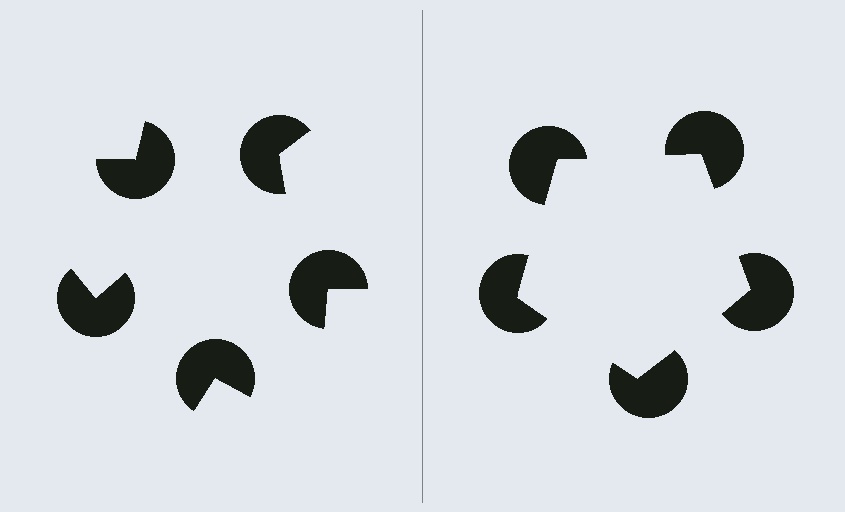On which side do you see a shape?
An illusory pentagon appears on the right side. On the left side the wedge cuts are rotated, so no coherent shape forms.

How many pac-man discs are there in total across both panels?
10 — 5 on each side.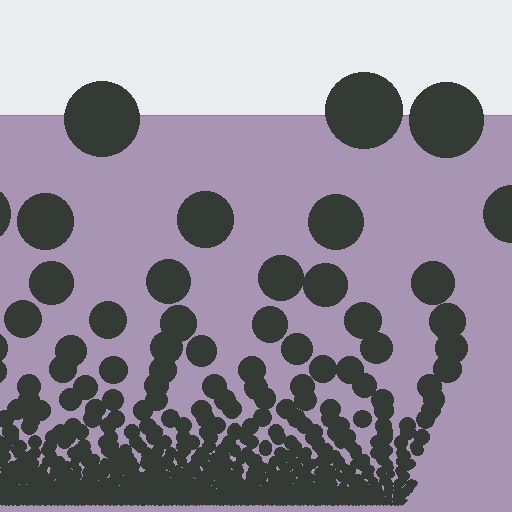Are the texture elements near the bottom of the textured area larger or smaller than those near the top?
Smaller. The gradient is inverted — elements near the bottom are smaller and denser.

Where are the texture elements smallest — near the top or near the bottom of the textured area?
Near the bottom.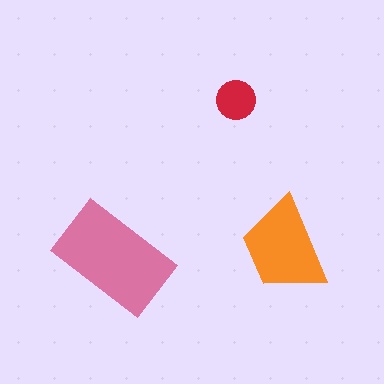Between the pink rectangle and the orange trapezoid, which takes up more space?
The pink rectangle.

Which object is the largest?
The pink rectangle.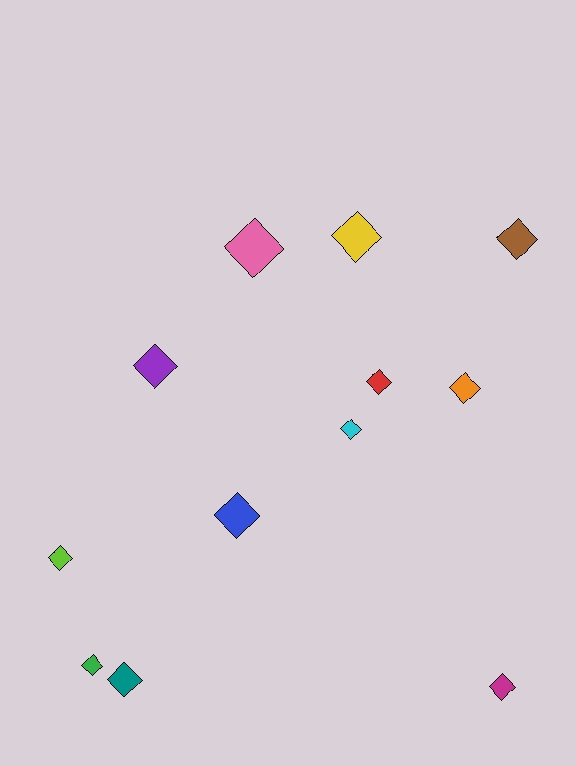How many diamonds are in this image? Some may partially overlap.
There are 12 diamonds.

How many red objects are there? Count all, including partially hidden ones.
There is 1 red object.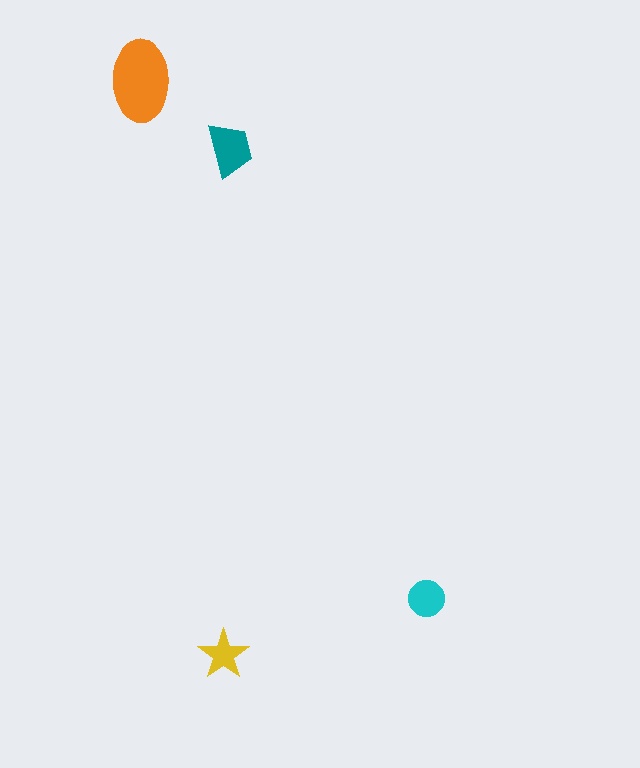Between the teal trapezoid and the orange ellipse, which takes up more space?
The orange ellipse.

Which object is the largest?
The orange ellipse.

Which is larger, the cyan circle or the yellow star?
The cyan circle.